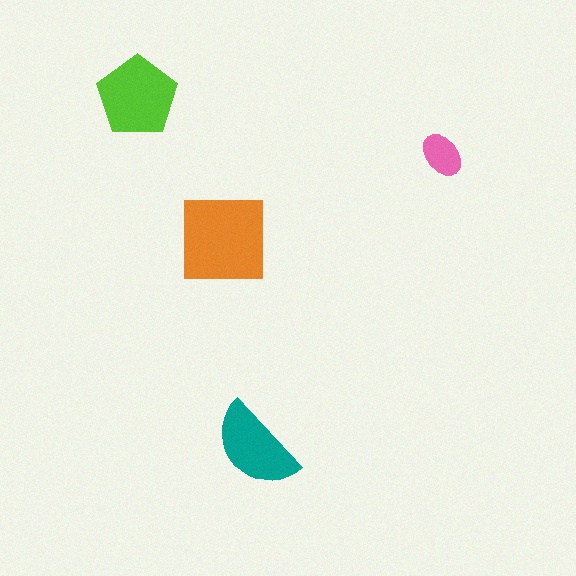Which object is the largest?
The orange square.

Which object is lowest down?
The teal semicircle is bottommost.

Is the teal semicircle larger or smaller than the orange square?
Smaller.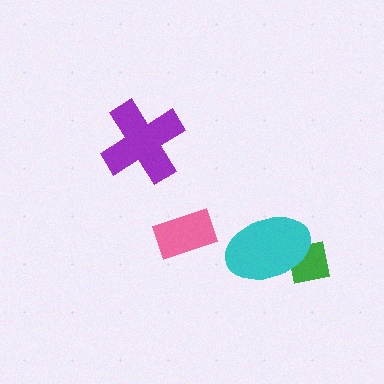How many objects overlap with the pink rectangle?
0 objects overlap with the pink rectangle.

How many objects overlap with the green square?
1 object overlaps with the green square.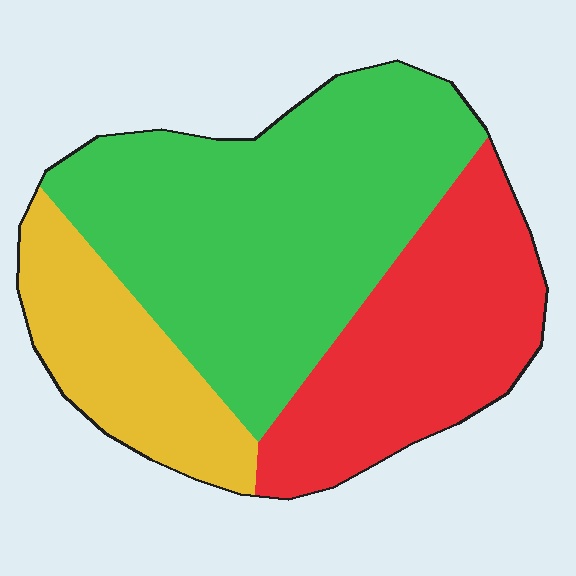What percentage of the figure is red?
Red covers 30% of the figure.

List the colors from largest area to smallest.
From largest to smallest: green, red, yellow.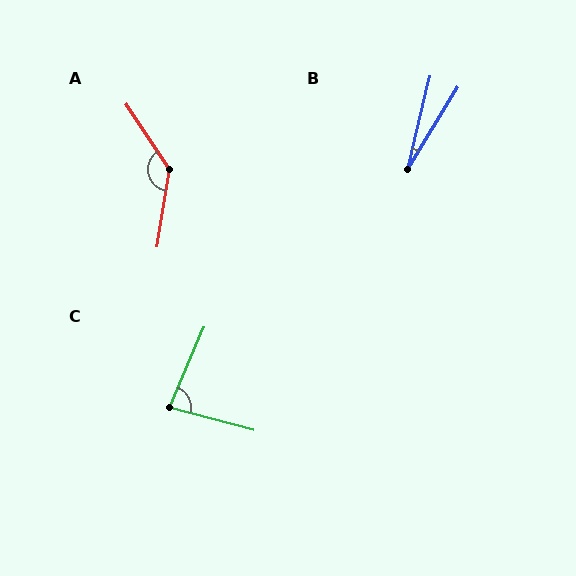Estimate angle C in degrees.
Approximately 82 degrees.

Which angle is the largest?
A, at approximately 138 degrees.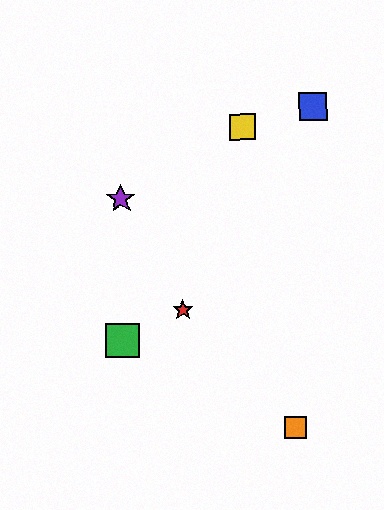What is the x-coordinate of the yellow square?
The yellow square is at x≈243.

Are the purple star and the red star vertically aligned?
No, the purple star is at x≈121 and the red star is at x≈183.